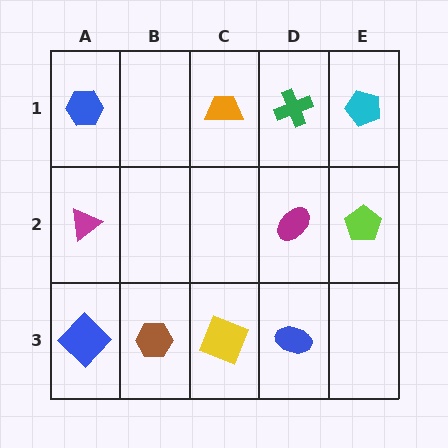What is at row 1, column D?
A green cross.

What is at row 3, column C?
A yellow square.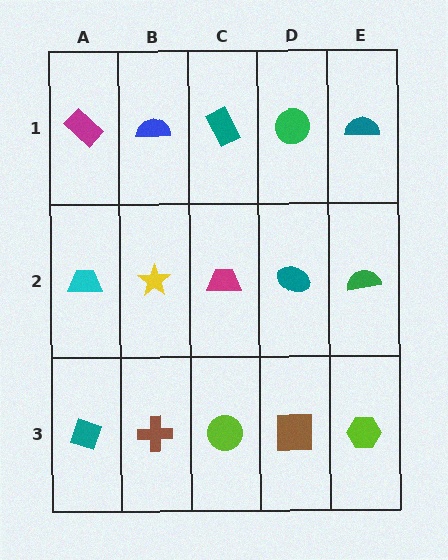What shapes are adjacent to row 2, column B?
A blue semicircle (row 1, column B), a brown cross (row 3, column B), a cyan trapezoid (row 2, column A), a magenta trapezoid (row 2, column C).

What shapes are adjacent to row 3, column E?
A green semicircle (row 2, column E), a brown square (row 3, column D).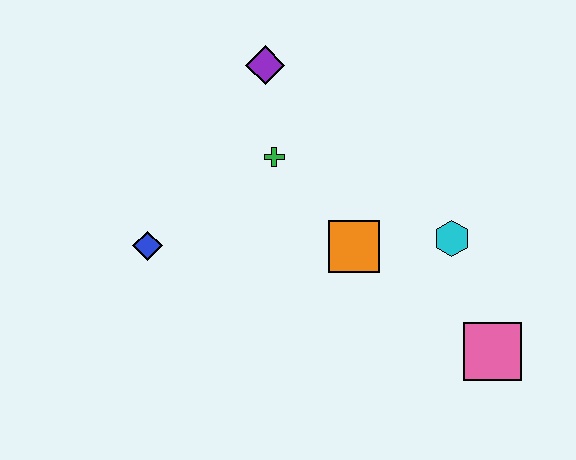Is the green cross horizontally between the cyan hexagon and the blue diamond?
Yes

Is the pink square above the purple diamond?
No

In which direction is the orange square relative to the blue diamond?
The orange square is to the right of the blue diamond.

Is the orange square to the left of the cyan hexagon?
Yes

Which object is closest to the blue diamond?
The green cross is closest to the blue diamond.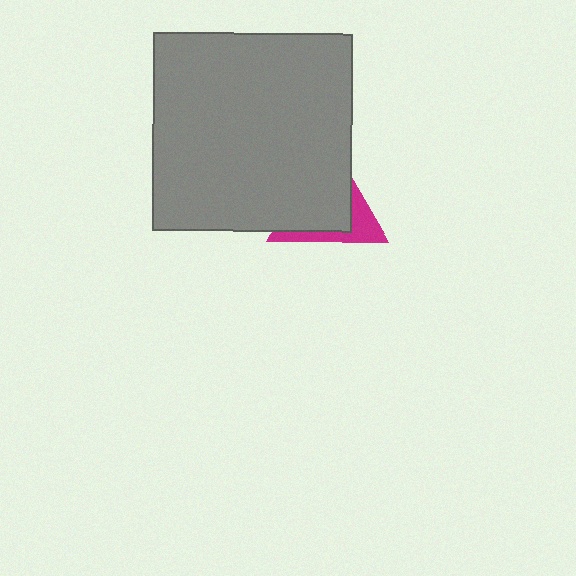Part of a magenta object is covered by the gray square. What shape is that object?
It is a triangle.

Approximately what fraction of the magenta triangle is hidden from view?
Roughly 69% of the magenta triangle is hidden behind the gray square.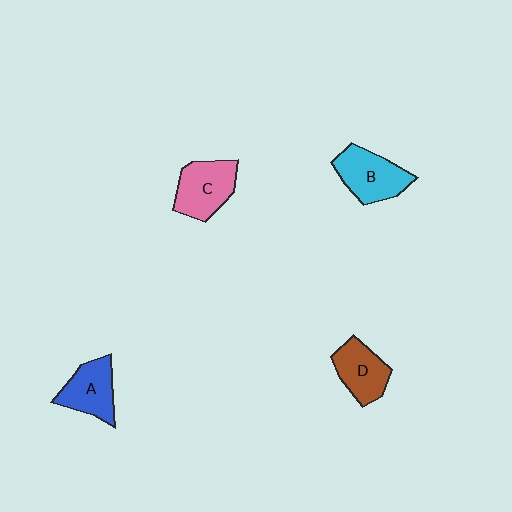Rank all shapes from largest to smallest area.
From largest to smallest: B (cyan), C (pink), A (blue), D (brown).